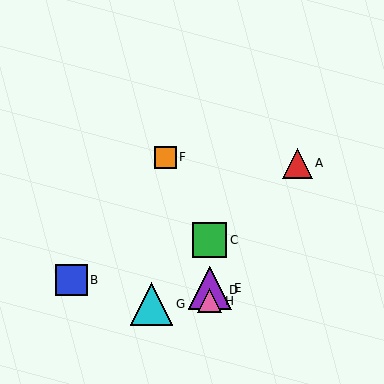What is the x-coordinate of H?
Object H is at x≈210.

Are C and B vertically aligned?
No, C is at x≈210 and B is at x≈71.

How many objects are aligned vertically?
4 objects (C, D, E, H) are aligned vertically.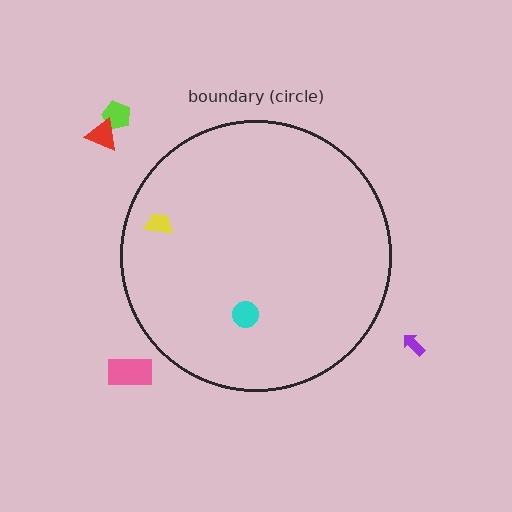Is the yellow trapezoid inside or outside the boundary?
Inside.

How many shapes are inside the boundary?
2 inside, 4 outside.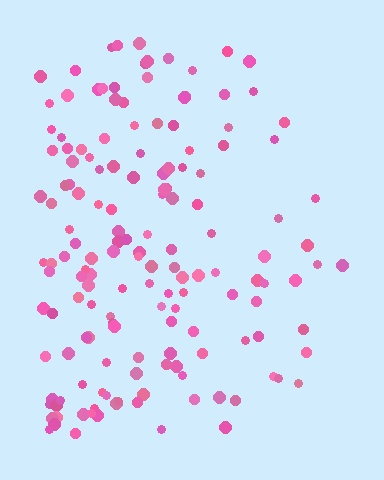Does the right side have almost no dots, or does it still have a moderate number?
Still a moderate number, just noticeably fewer than the left.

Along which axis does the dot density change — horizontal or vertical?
Horizontal.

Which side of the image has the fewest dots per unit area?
The right.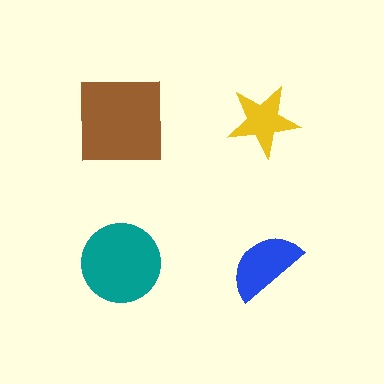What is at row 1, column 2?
A yellow star.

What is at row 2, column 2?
A blue semicircle.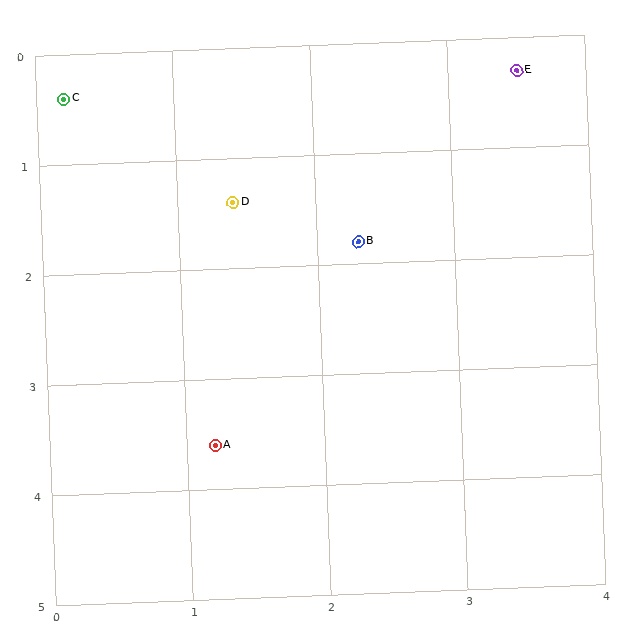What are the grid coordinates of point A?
Point A is at approximately (1.2, 3.6).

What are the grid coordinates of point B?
Point B is at approximately (2.3, 1.8).